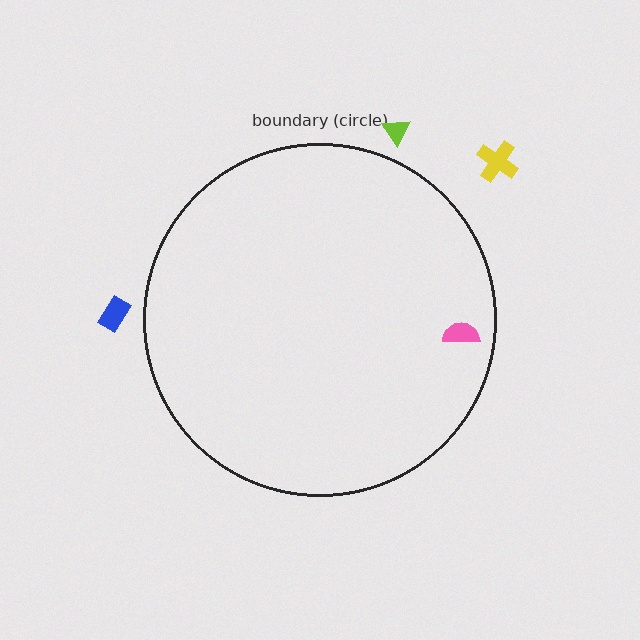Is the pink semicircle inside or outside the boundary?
Inside.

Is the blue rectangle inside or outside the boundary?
Outside.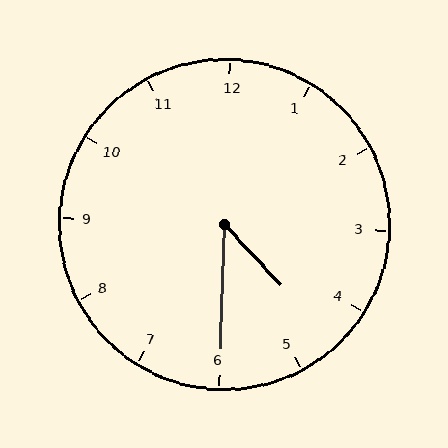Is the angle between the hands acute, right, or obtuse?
It is acute.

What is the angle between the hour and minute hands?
Approximately 45 degrees.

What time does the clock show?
4:30.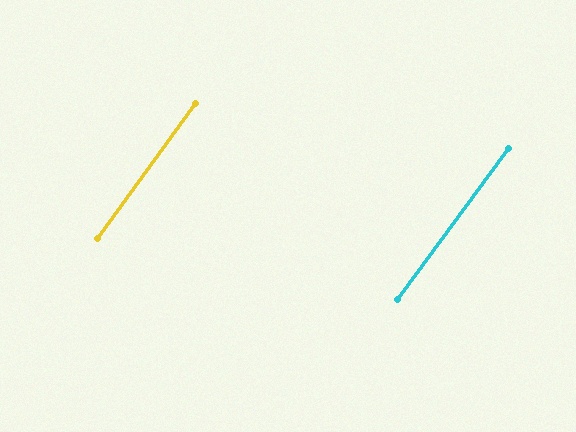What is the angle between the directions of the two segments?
Approximately 0 degrees.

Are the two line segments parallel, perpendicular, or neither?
Parallel — their directions differ by only 0.2°.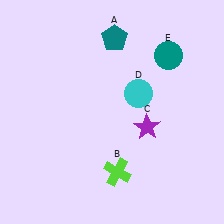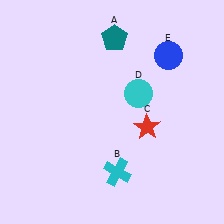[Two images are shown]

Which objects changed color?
B changed from lime to cyan. C changed from purple to red. E changed from teal to blue.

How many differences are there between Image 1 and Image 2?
There are 3 differences between the two images.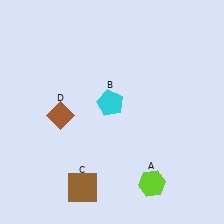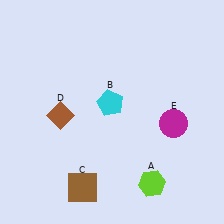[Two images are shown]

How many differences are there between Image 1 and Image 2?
There is 1 difference between the two images.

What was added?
A magenta circle (E) was added in Image 2.